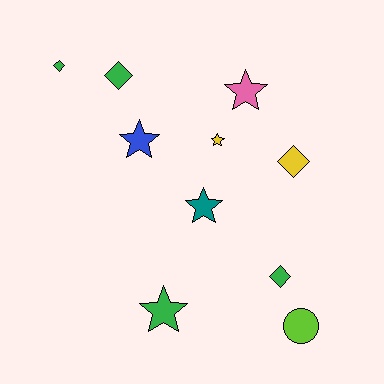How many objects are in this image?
There are 10 objects.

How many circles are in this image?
There is 1 circle.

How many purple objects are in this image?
There are no purple objects.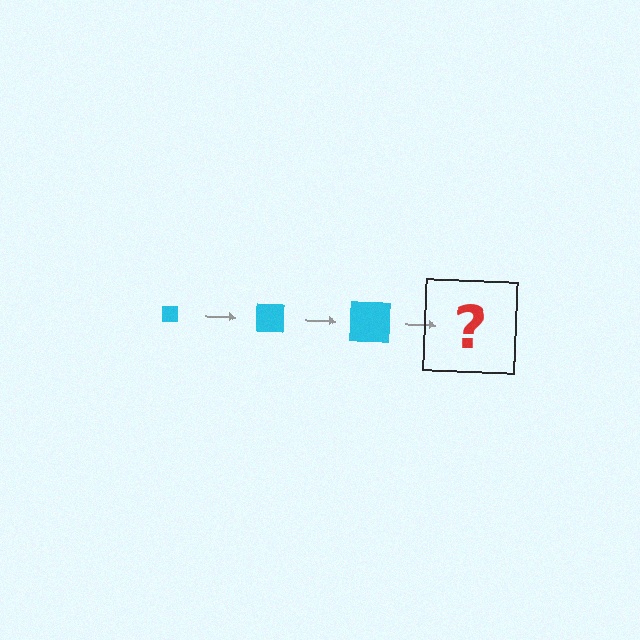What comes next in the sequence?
The next element should be a cyan square, larger than the previous one.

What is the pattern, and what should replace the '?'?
The pattern is that the square gets progressively larger each step. The '?' should be a cyan square, larger than the previous one.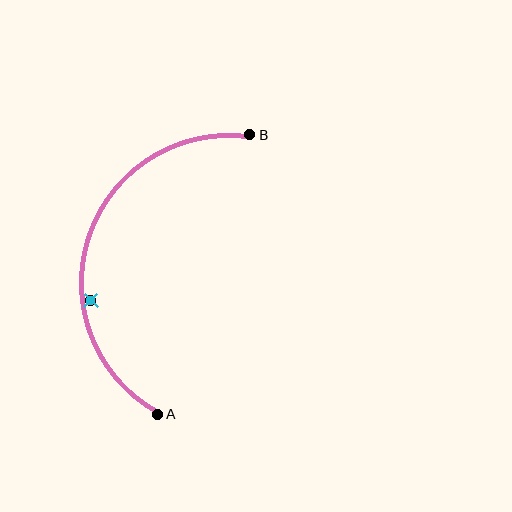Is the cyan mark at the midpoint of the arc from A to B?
No — the cyan mark does not lie on the arc at all. It sits slightly inside the curve.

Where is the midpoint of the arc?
The arc midpoint is the point on the curve farthest from the straight line joining A and B. It sits to the left of that line.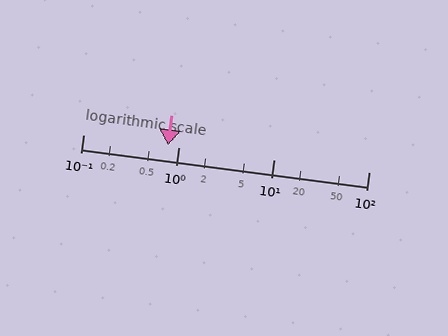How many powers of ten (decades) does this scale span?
The scale spans 3 decades, from 0.1 to 100.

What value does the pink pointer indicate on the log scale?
The pointer indicates approximately 0.77.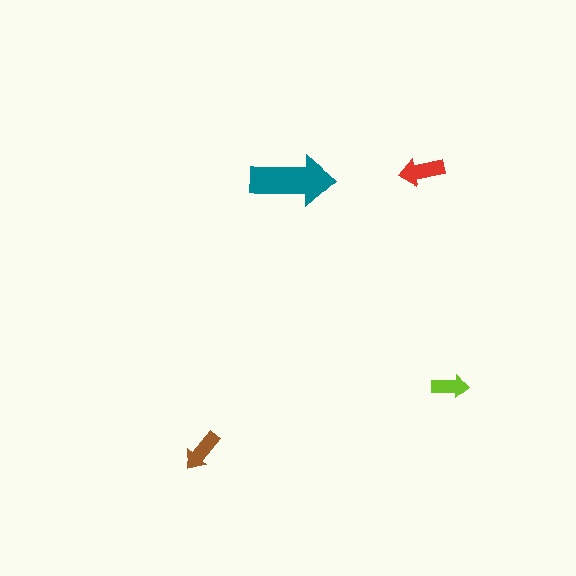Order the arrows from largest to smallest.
the teal one, the red one, the brown one, the lime one.